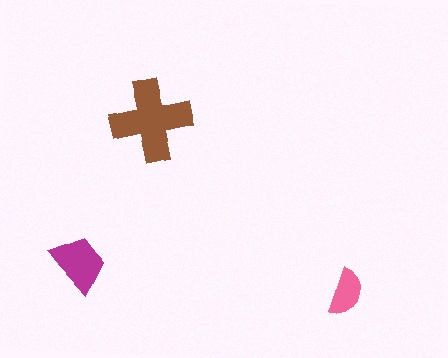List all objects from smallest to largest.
The pink semicircle, the magenta trapezoid, the brown cross.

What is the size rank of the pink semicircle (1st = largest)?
3rd.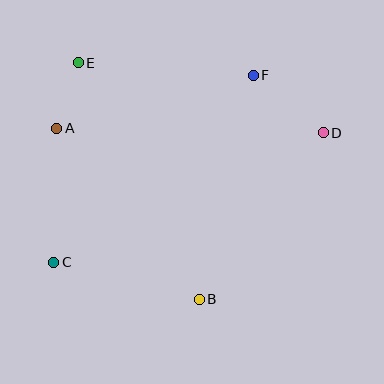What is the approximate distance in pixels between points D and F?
The distance between D and F is approximately 91 pixels.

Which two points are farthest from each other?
Points C and D are farthest from each other.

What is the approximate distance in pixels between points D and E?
The distance between D and E is approximately 255 pixels.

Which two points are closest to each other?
Points A and E are closest to each other.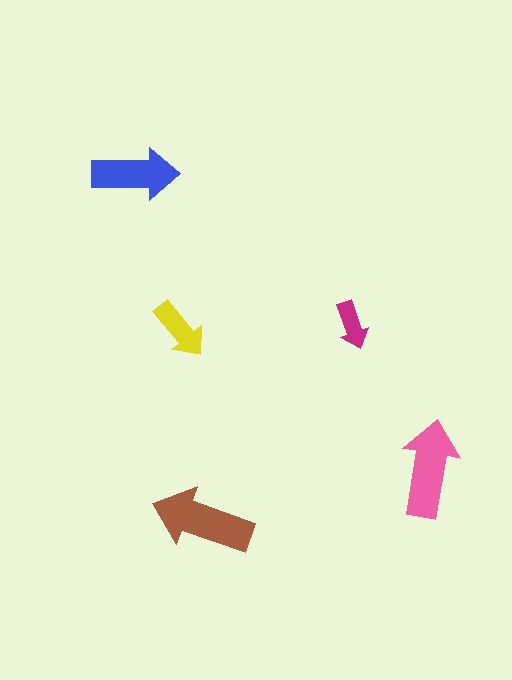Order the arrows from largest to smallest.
the brown one, the pink one, the blue one, the yellow one, the magenta one.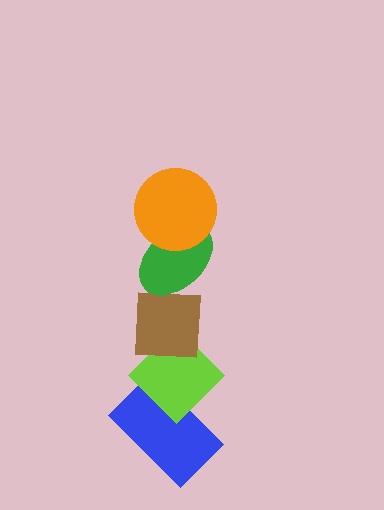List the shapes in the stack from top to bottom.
From top to bottom: the orange circle, the green ellipse, the brown square, the lime diamond, the blue rectangle.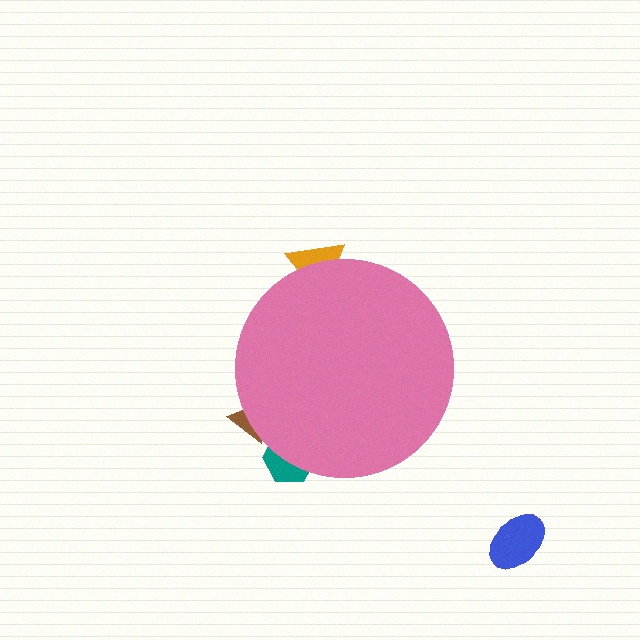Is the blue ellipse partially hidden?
No, the blue ellipse is fully visible.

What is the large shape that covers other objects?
A pink circle.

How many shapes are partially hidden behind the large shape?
3 shapes are partially hidden.